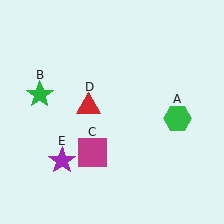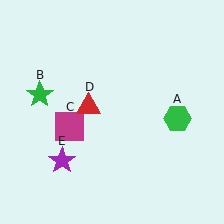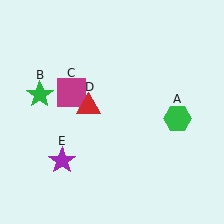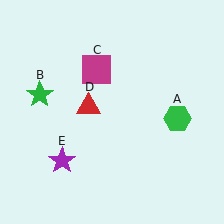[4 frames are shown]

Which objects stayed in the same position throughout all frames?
Green hexagon (object A) and green star (object B) and red triangle (object D) and purple star (object E) remained stationary.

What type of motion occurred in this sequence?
The magenta square (object C) rotated clockwise around the center of the scene.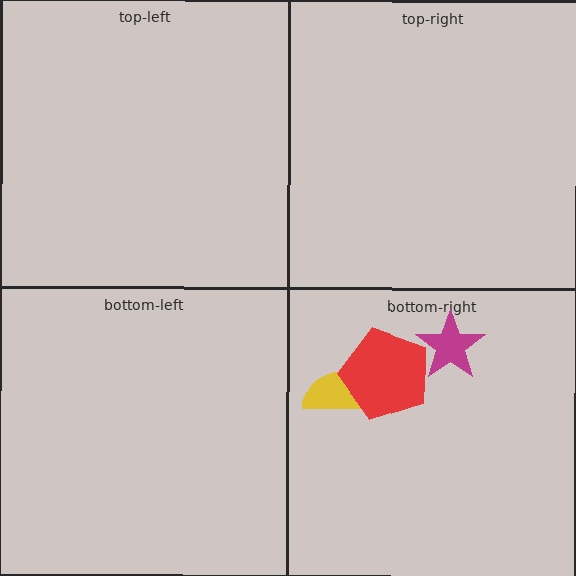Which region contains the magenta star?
The bottom-right region.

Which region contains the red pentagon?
The bottom-right region.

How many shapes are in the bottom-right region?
3.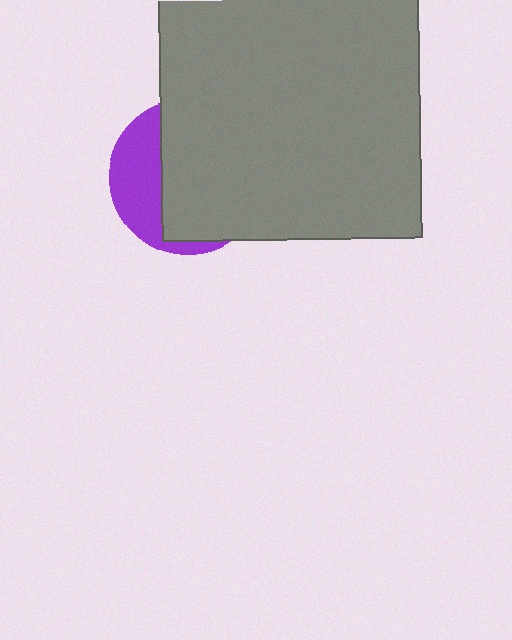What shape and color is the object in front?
The object in front is a gray rectangle.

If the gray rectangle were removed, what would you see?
You would see the complete purple circle.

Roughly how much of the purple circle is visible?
A small part of it is visible (roughly 33%).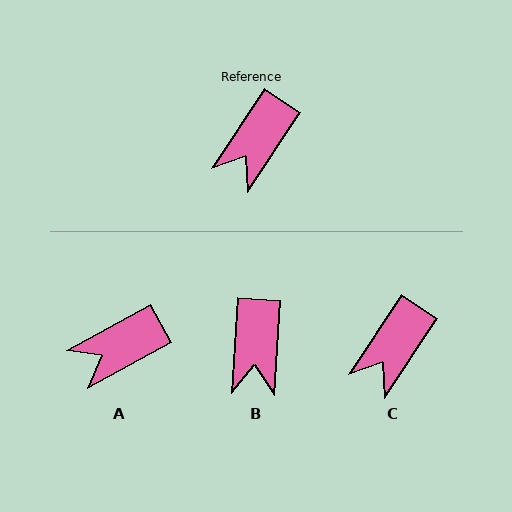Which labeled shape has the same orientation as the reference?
C.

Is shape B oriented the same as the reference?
No, it is off by about 30 degrees.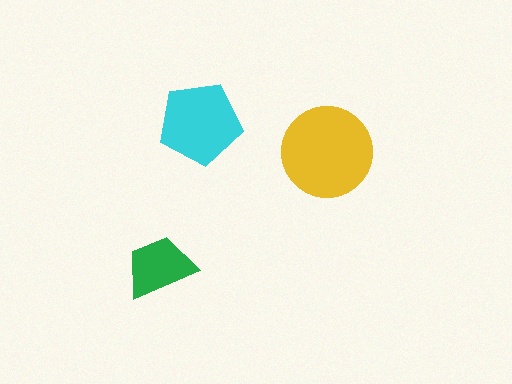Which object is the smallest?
The green trapezoid.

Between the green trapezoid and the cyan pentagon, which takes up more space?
The cyan pentagon.